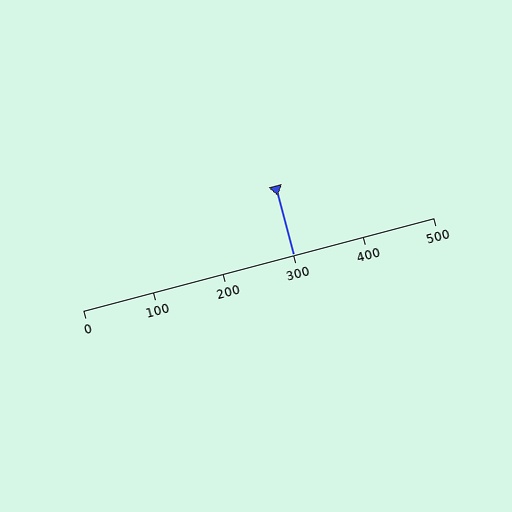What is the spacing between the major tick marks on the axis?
The major ticks are spaced 100 apart.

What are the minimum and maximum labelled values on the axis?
The axis runs from 0 to 500.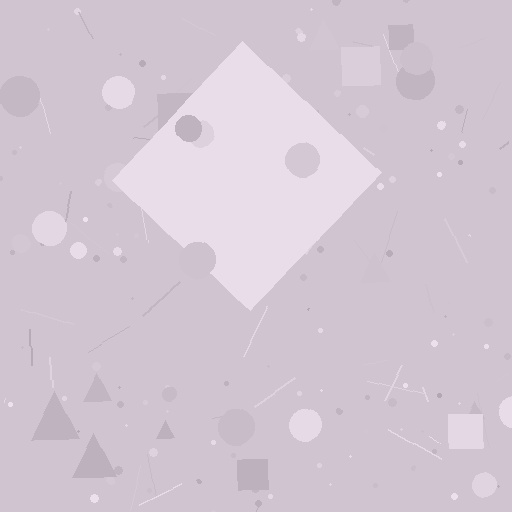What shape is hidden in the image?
A diamond is hidden in the image.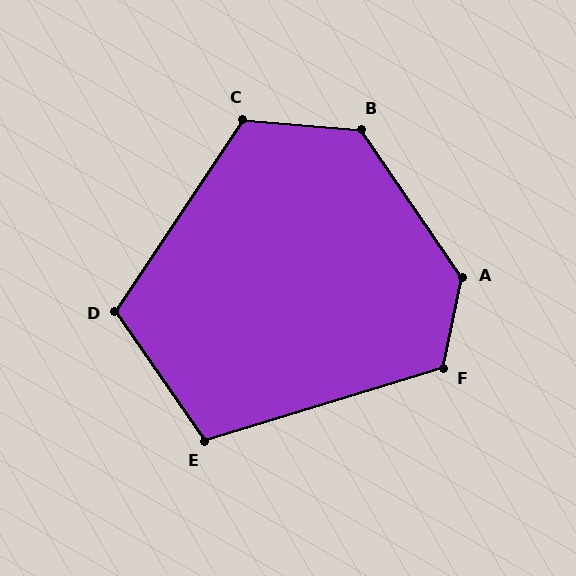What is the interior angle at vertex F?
Approximately 119 degrees (obtuse).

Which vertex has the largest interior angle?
A, at approximately 134 degrees.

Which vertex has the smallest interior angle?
E, at approximately 108 degrees.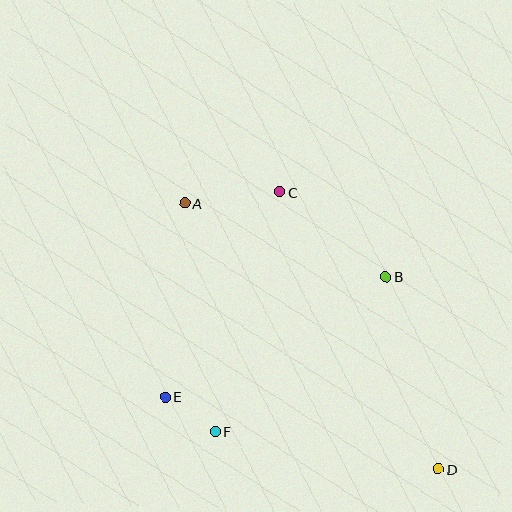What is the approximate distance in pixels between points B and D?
The distance between B and D is approximately 199 pixels.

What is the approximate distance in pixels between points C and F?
The distance between C and F is approximately 248 pixels.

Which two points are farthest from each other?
Points A and D are farthest from each other.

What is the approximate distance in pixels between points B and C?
The distance between B and C is approximately 136 pixels.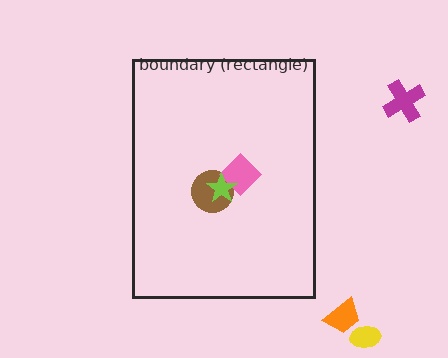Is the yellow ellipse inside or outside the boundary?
Outside.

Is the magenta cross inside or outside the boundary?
Outside.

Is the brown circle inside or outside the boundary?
Inside.